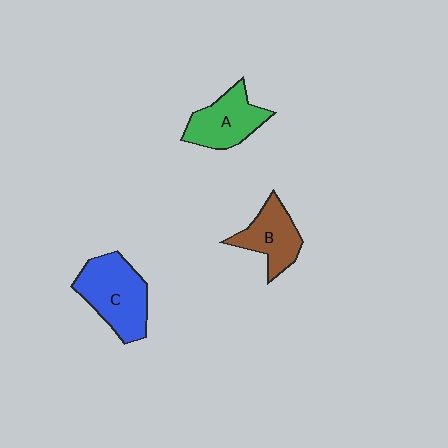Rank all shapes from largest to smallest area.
From largest to smallest: C (blue), A (green), B (brown).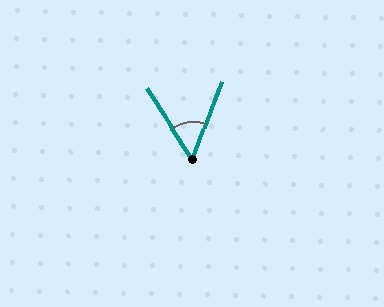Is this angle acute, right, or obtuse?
It is acute.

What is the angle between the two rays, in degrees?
Approximately 53 degrees.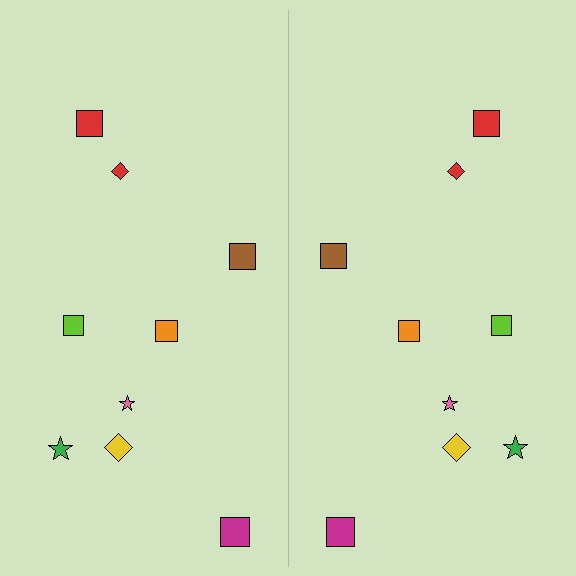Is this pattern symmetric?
Yes, this pattern has bilateral (reflection) symmetry.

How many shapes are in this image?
There are 18 shapes in this image.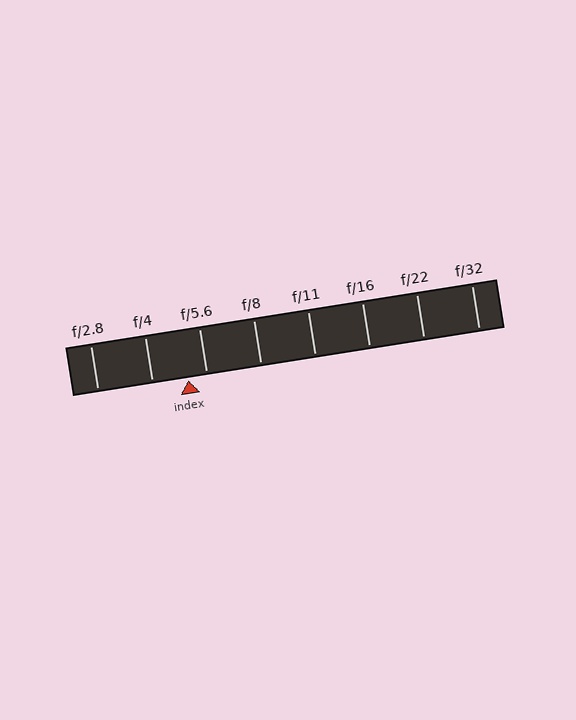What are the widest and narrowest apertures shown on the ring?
The widest aperture shown is f/2.8 and the narrowest is f/32.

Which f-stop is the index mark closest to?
The index mark is closest to f/5.6.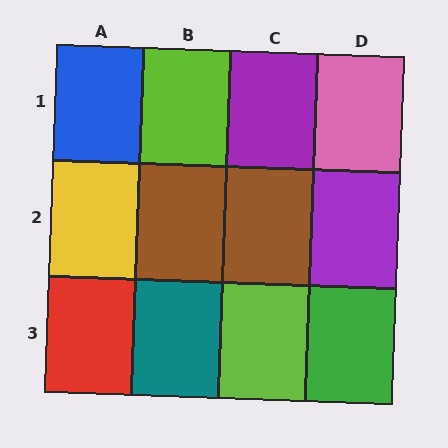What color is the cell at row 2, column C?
Brown.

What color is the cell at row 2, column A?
Yellow.